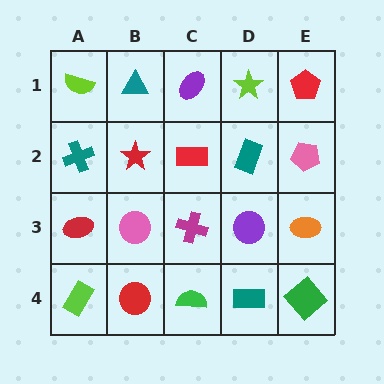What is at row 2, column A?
A teal cross.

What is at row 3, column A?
A red ellipse.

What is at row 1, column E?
A red pentagon.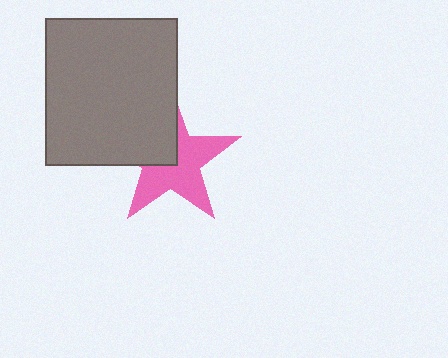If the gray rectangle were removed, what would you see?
You would see the complete pink star.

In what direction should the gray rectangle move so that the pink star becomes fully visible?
The gray rectangle should move toward the upper-left. That is the shortest direction to clear the overlap and leave the pink star fully visible.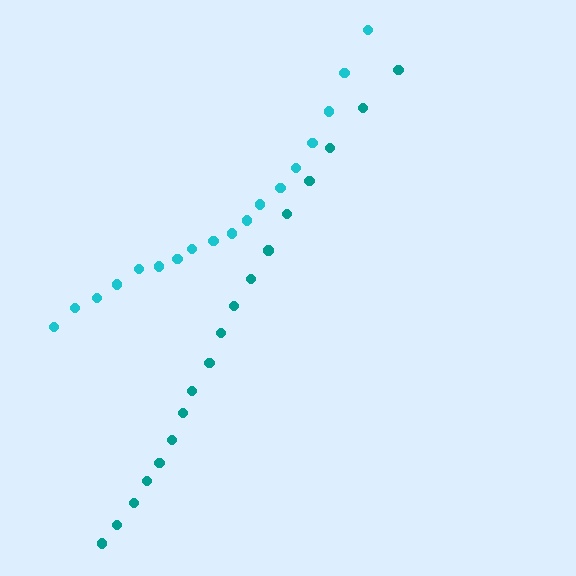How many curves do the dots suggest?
There are 2 distinct paths.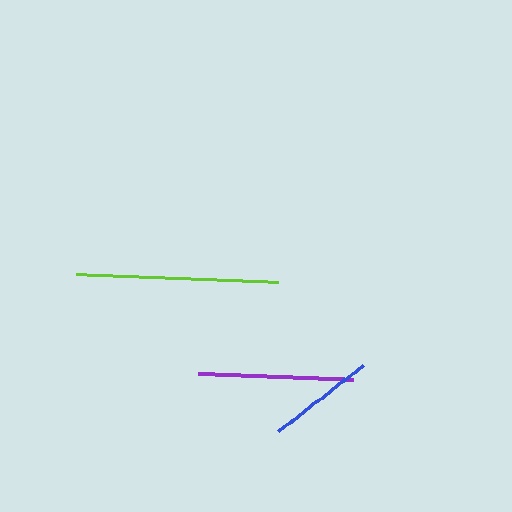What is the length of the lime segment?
The lime segment is approximately 202 pixels long.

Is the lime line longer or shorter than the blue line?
The lime line is longer than the blue line.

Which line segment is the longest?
The lime line is the longest at approximately 202 pixels.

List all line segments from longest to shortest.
From longest to shortest: lime, purple, blue.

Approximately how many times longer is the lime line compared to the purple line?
The lime line is approximately 1.3 times the length of the purple line.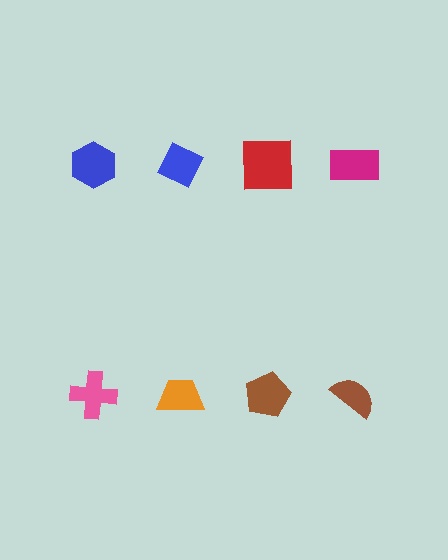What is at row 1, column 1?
A blue hexagon.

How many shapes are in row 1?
4 shapes.